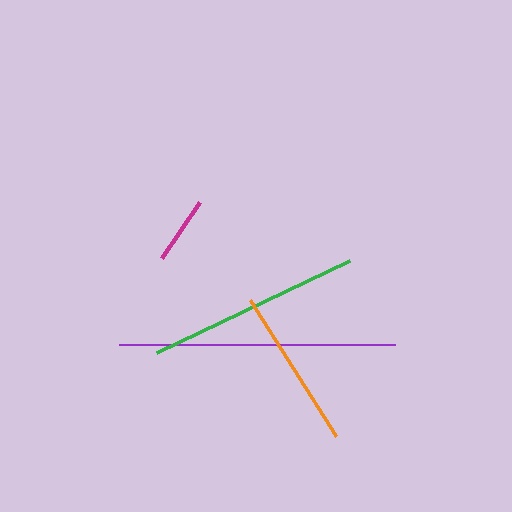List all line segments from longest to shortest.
From longest to shortest: purple, green, orange, magenta.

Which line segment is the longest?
The purple line is the longest at approximately 275 pixels.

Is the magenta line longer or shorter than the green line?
The green line is longer than the magenta line.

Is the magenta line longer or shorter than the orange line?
The orange line is longer than the magenta line.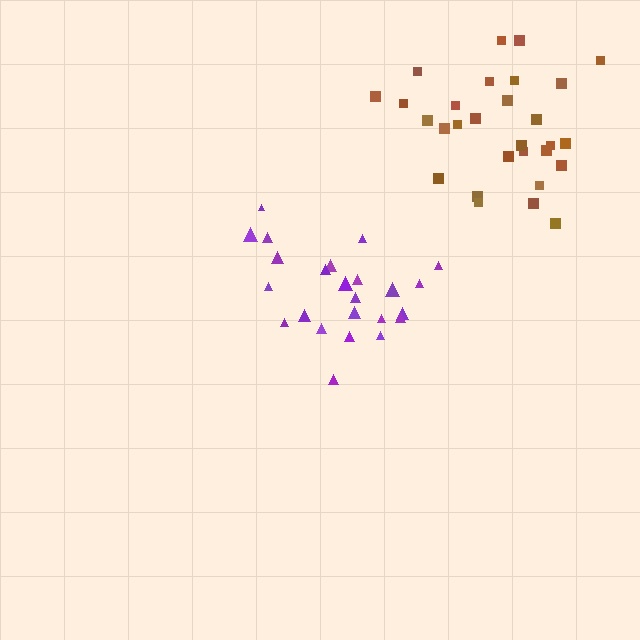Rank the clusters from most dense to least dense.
purple, brown.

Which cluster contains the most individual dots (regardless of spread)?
Brown (29).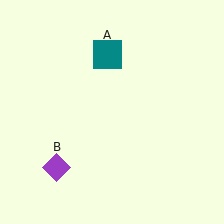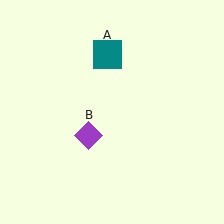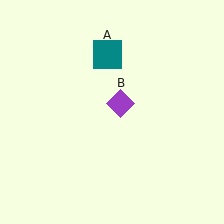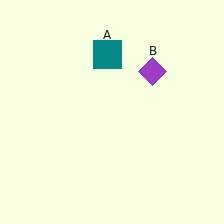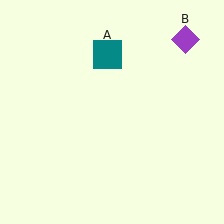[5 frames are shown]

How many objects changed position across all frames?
1 object changed position: purple diamond (object B).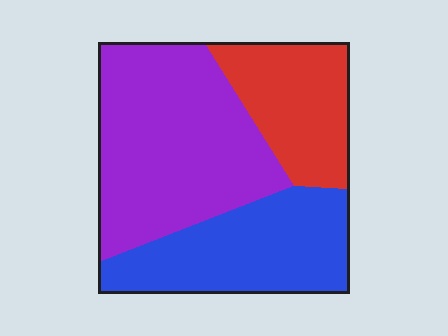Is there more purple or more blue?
Purple.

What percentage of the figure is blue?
Blue covers roughly 30% of the figure.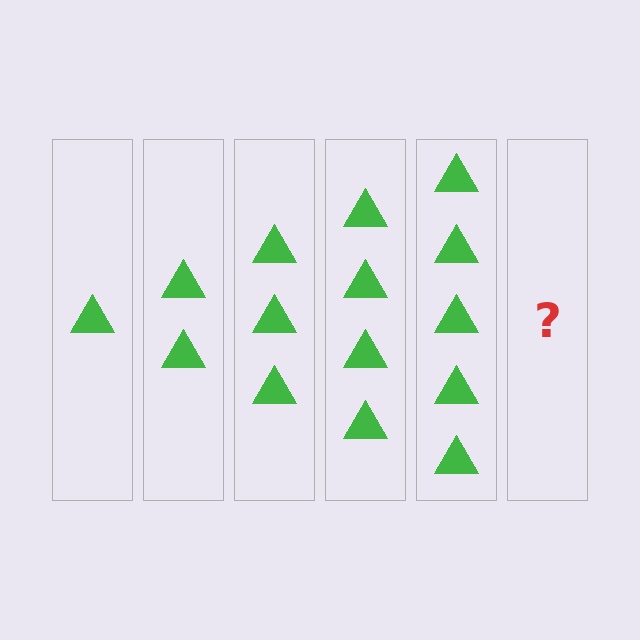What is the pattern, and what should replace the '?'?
The pattern is that each step adds one more triangle. The '?' should be 6 triangles.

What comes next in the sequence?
The next element should be 6 triangles.